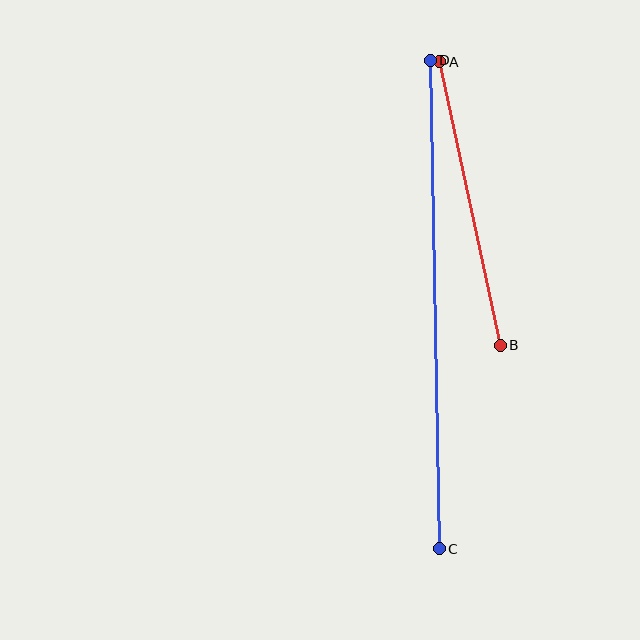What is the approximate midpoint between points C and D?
The midpoint is at approximately (435, 304) pixels.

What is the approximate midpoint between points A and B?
The midpoint is at approximately (470, 203) pixels.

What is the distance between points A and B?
The distance is approximately 290 pixels.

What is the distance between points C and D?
The distance is approximately 489 pixels.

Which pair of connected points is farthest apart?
Points C and D are farthest apart.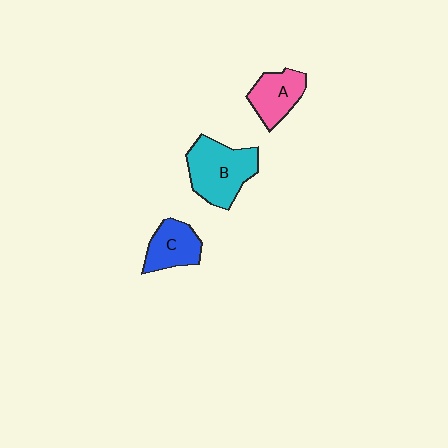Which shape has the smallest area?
Shape C (blue).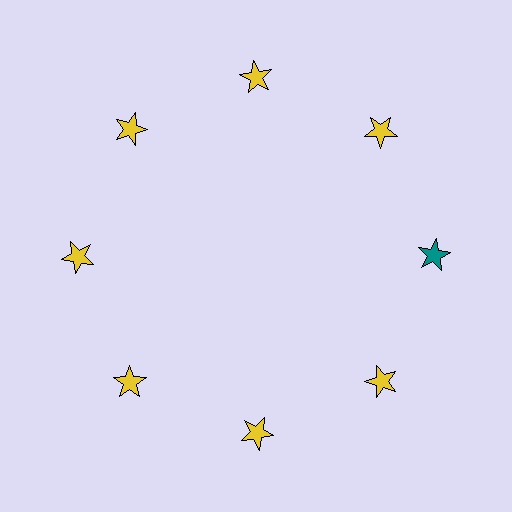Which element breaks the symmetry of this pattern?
The teal star at roughly the 3 o'clock position breaks the symmetry. All other shapes are yellow stars.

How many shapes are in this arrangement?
There are 8 shapes arranged in a ring pattern.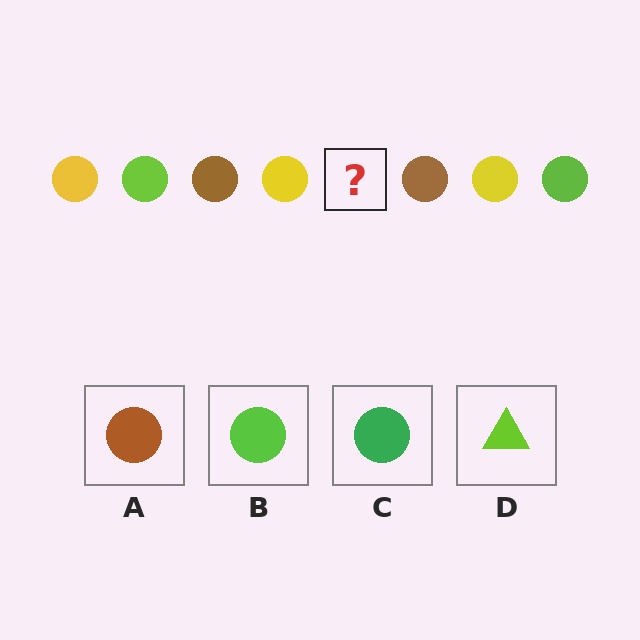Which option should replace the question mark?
Option B.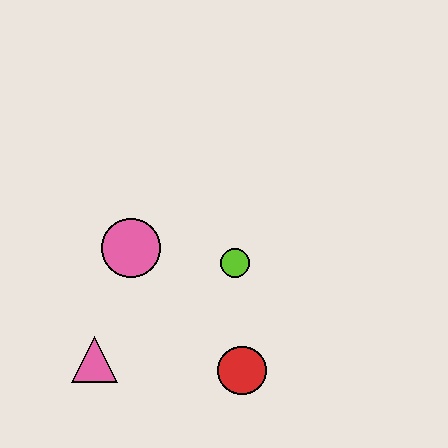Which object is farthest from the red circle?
The pink circle is farthest from the red circle.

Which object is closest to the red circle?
The lime circle is closest to the red circle.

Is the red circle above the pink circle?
No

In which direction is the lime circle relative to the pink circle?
The lime circle is to the right of the pink circle.